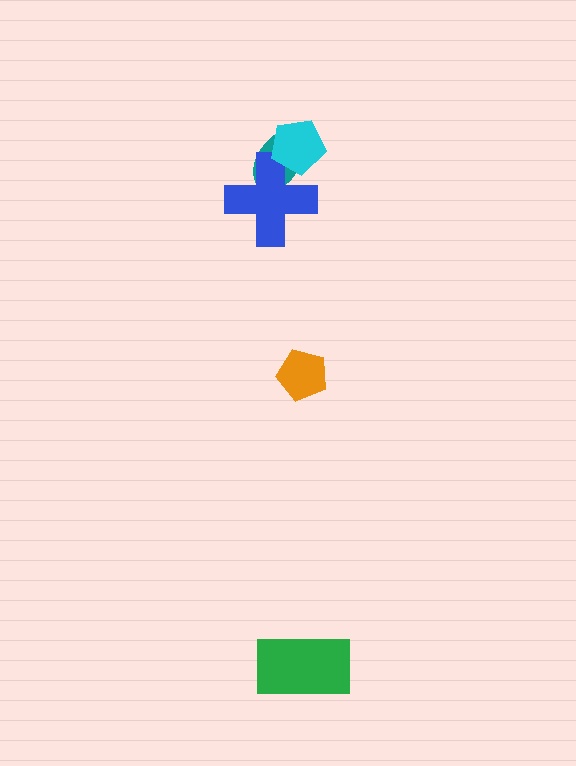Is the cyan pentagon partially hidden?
No, no other shape covers it.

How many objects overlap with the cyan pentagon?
2 objects overlap with the cyan pentagon.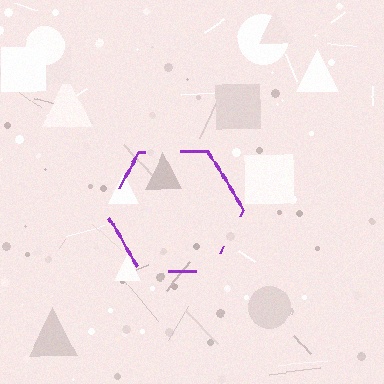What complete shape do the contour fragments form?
The contour fragments form a hexagon.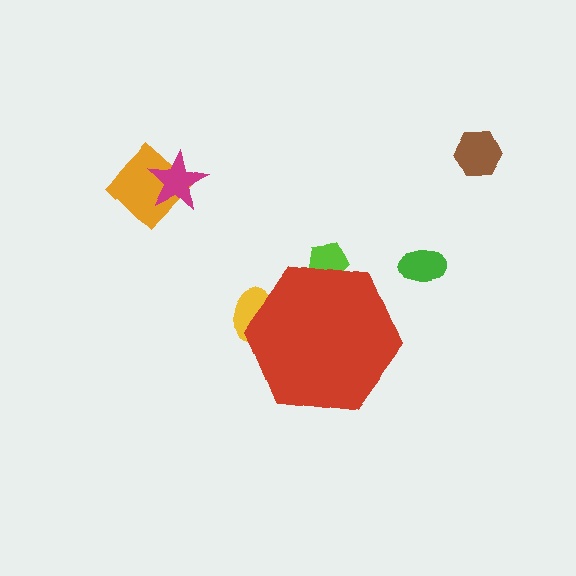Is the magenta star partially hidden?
No, the magenta star is fully visible.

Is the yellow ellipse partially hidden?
Yes, the yellow ellipse is partially hidden behind the red hexagon.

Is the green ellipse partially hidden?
No, the green ellipse is fully visible.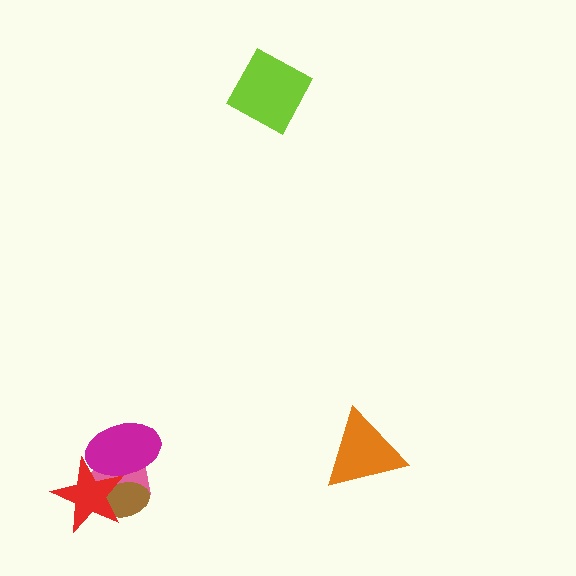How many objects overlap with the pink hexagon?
3 objects overlap with the pink hexagon.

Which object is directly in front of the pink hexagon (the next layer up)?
The magenta ellipse is directly in front of the pink hexagon.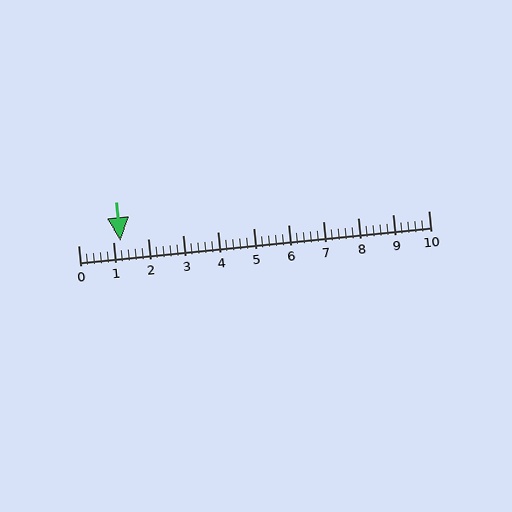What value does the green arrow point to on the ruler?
The green arrow points to approximately 1.2.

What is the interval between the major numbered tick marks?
The major tick marks are spaced 1 units apart.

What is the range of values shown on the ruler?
The ruler shows values from 0 to 10.